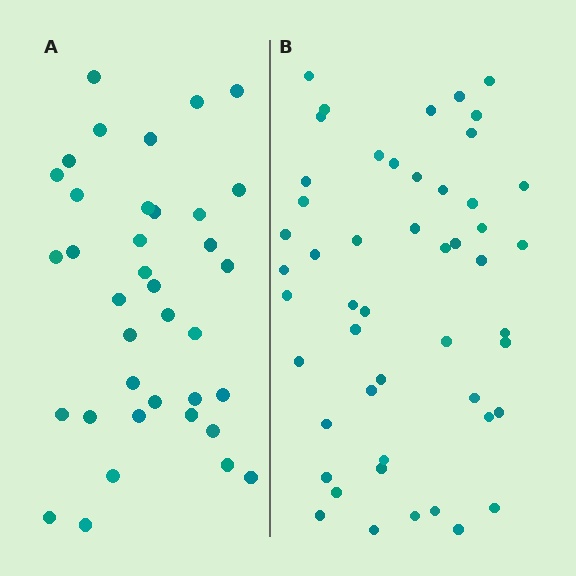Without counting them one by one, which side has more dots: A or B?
Region B (the right region) has more dots.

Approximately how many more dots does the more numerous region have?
Region B has approximately 15 more dots than region A.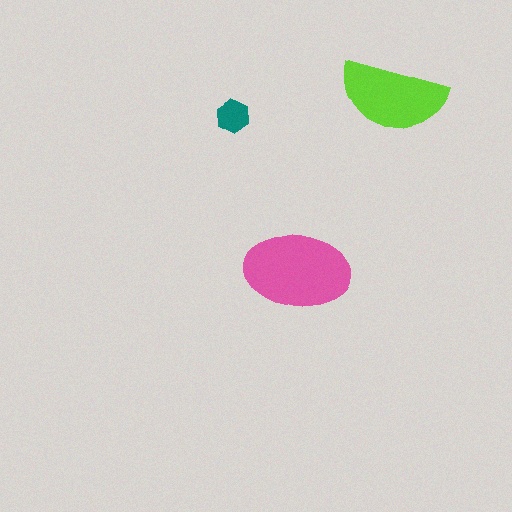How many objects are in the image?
There are 3 objects in the image.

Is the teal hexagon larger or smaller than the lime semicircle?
Smaller.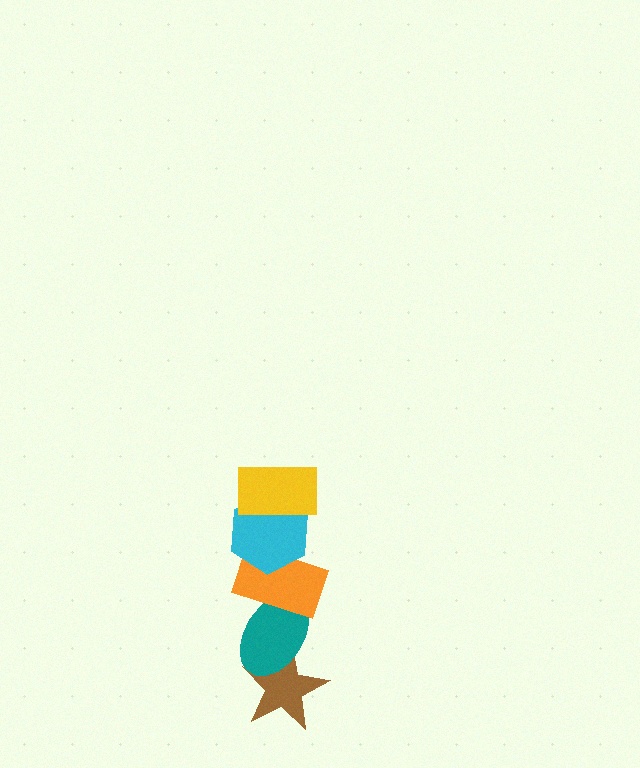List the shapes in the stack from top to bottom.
From top to bottom: the yellow rectangle, the cyan hexagon, the orange rectangle, the teal ellipse, the brown star.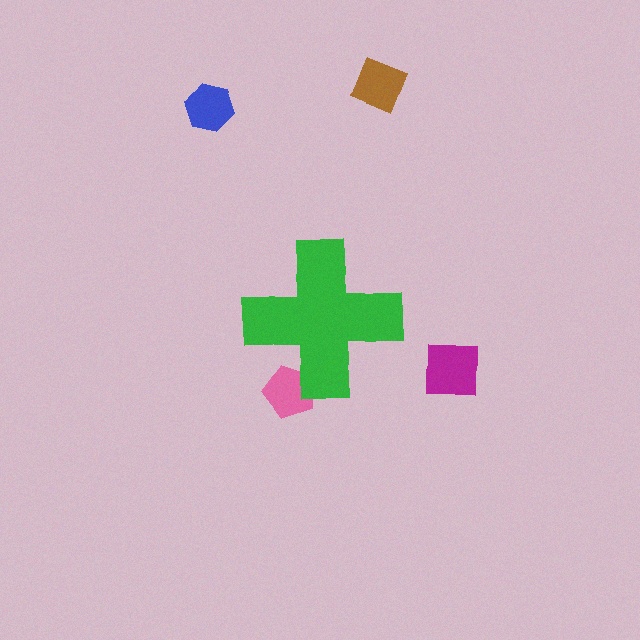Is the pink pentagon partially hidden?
Yes, the pink pentagon is partially hidden behind the green cross.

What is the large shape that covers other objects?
A green cross.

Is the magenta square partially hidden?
No, the magenta square is fully visible.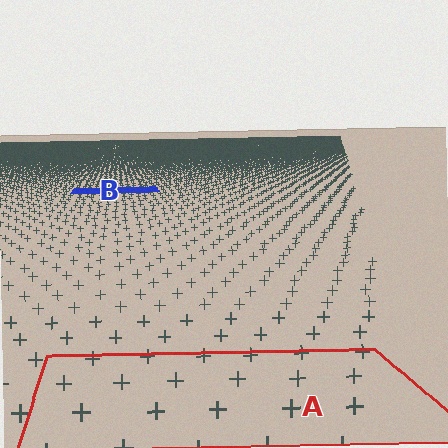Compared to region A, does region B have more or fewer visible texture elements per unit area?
Region B has more texture elements per unit area — they are packed more densely because it is farther away.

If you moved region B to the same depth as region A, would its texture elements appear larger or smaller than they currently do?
They would appear larger. At a closer depth, the same texture elements are projected at a bigger on-screen size.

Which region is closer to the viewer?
Region A is closer. The texture elements there are larger and more spread out.